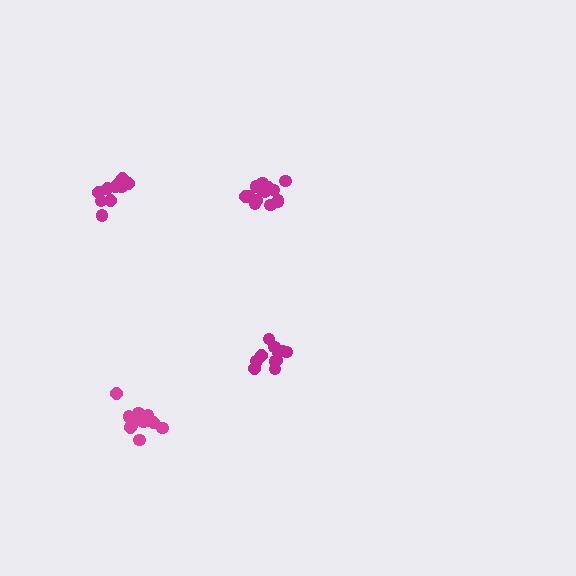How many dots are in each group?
Group 1: 11 dots, Group 2: 14 dots, Group 3: 11 dots, Group 4: 16 dots (52 total).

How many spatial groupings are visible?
There are 4 spatial groupings.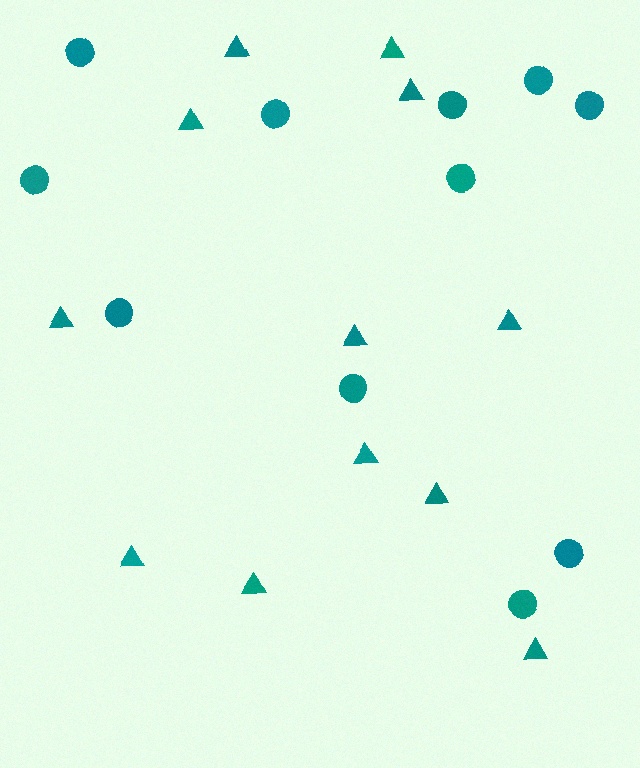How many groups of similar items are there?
There are 2 groups: one group of triangles (12) and one group of circles (11).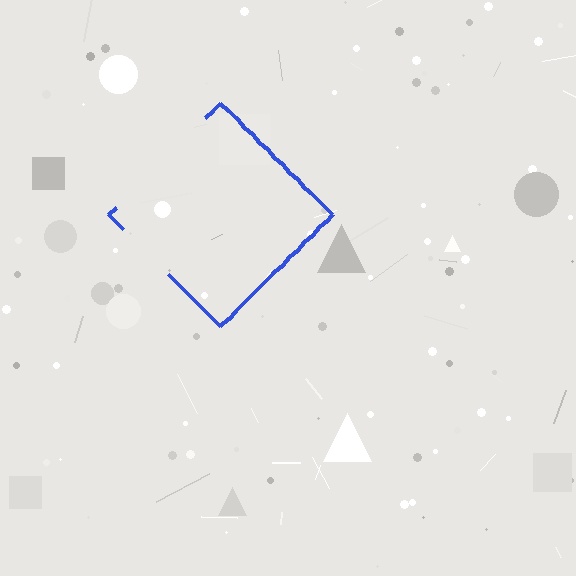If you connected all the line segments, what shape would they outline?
They would outline a diamond.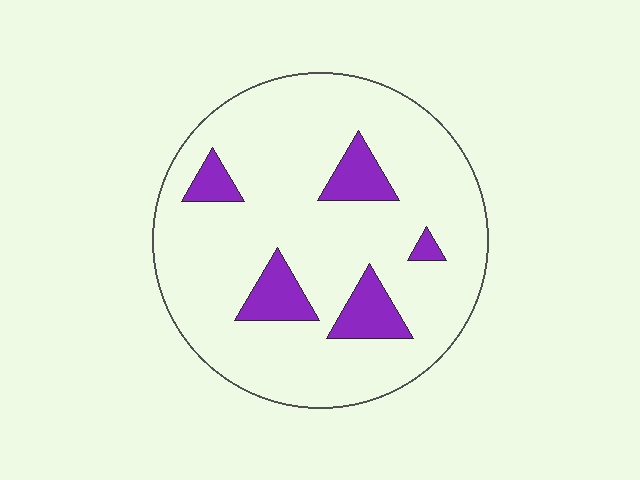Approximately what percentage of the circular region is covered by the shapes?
Approximately 15%.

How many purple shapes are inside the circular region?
5.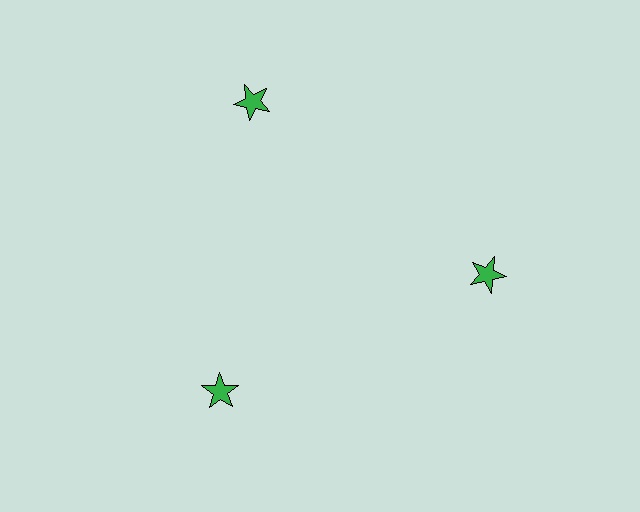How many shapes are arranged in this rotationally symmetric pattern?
There are 3 shapes, arranged in 3 groups of 1.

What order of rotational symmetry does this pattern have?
This pattern has 3-fold rotational symmetry.